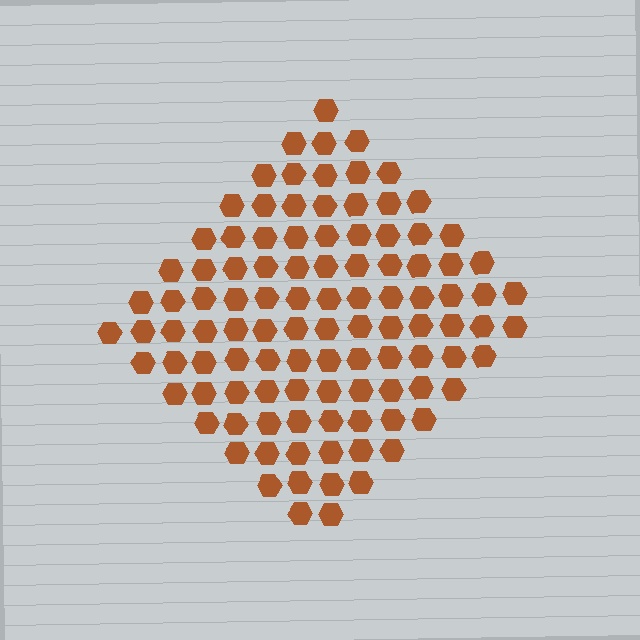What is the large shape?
The large shape is a diamond.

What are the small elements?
The small elements are hexagons.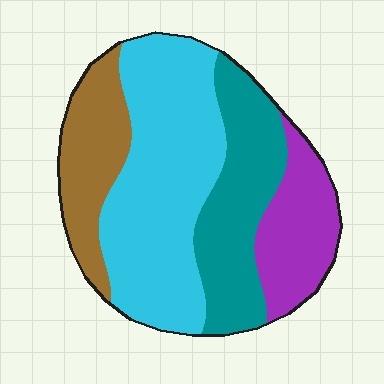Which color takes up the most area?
Cyan, at roughly 40%.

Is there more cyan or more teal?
Cyan.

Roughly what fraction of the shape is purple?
Purple takes up about one sixth (1/6) of the shape.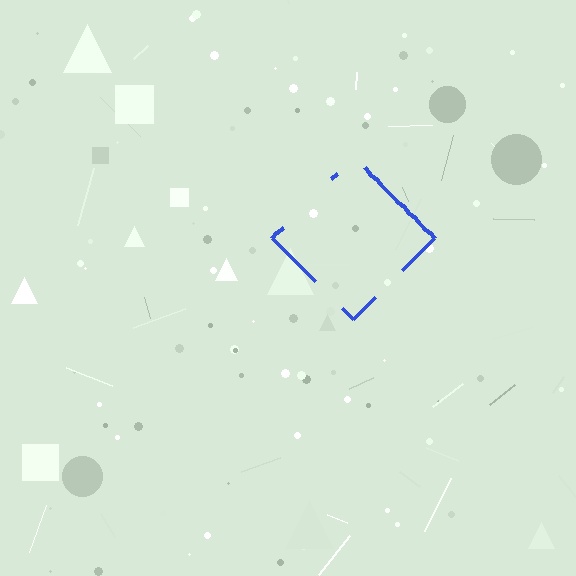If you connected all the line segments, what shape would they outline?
They would outline a diamond.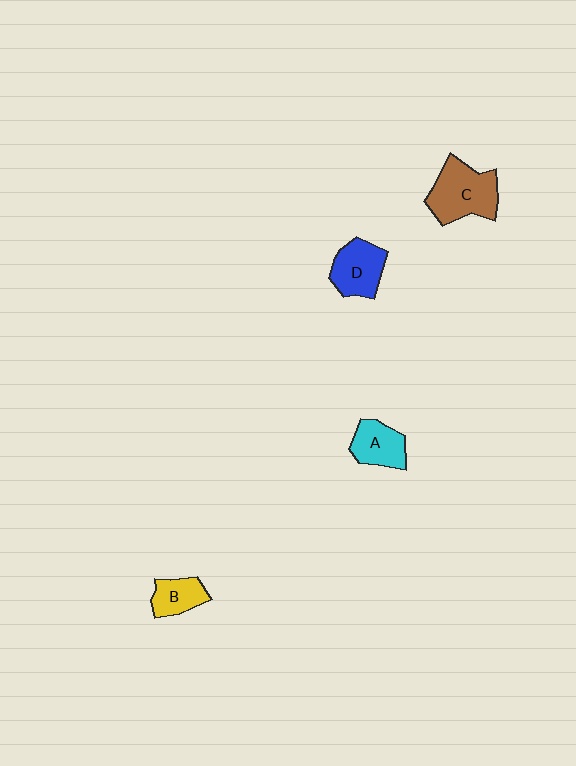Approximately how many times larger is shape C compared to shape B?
Approximately 1.9 times.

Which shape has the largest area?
Shape C (brown).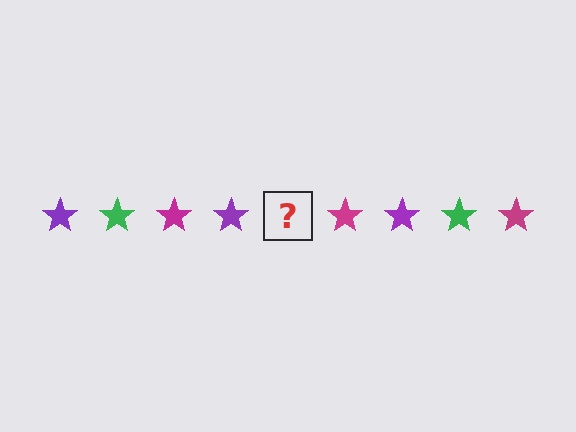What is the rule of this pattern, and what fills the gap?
The rule is that the pattern cycles through purple, green, magenta stars. The gap should be filled with a green star.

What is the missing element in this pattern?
The missing element is a green star.